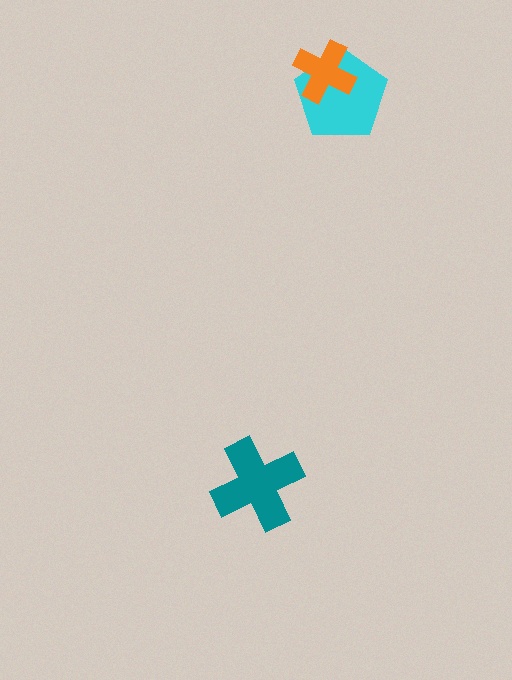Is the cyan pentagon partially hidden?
Yes, it is partially covered by another shape.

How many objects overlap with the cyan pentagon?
1 object overlaps with the cyan pentagon.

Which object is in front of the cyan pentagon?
The orange cross is in front of the cyan pentagon.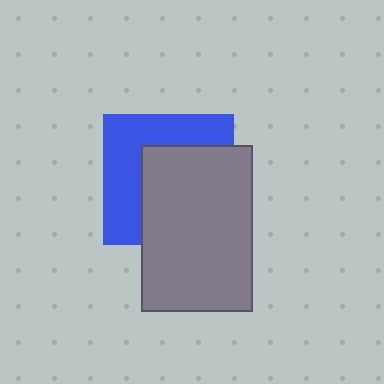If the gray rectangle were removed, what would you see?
You would see the complete blue square.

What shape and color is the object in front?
The object in front is a gray rectangle.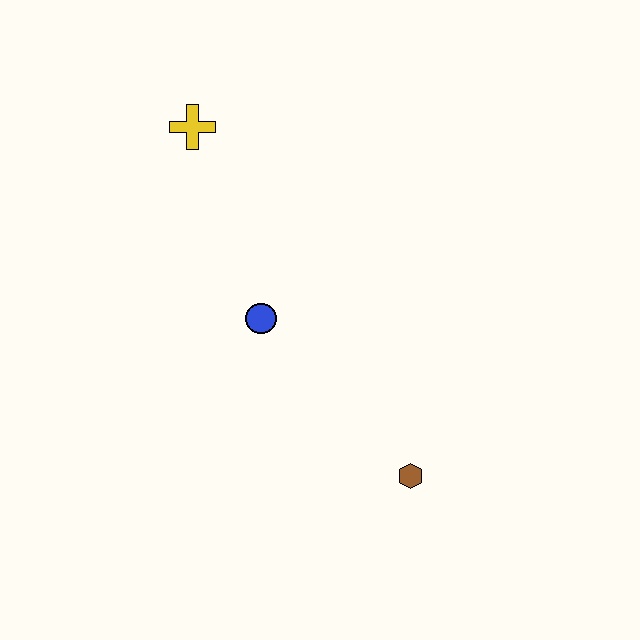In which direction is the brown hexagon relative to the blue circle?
The brown hexagon is below the blue circle.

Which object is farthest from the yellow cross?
The brown hexagon is farthest from the yellow cross.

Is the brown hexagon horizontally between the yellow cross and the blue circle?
No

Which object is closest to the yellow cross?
The blue circle is closest to the yellow cross.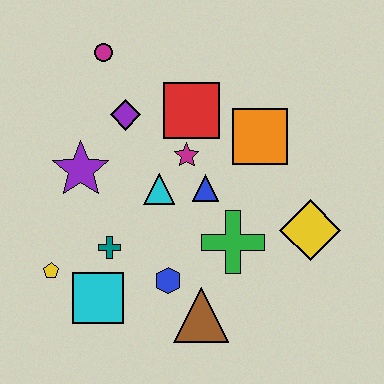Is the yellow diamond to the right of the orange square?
Yes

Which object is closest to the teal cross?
The cyan square is closest to the teal cross.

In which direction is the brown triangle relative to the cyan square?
The brown triangle is to the right of the cyan square.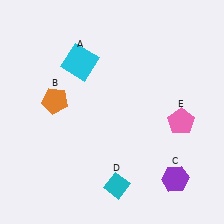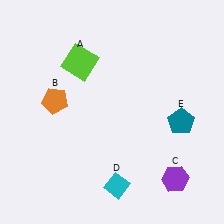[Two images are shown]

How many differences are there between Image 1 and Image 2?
There are 2 differences between the two images.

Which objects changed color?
A changed from cyan to lime. E changed from pink to teal.